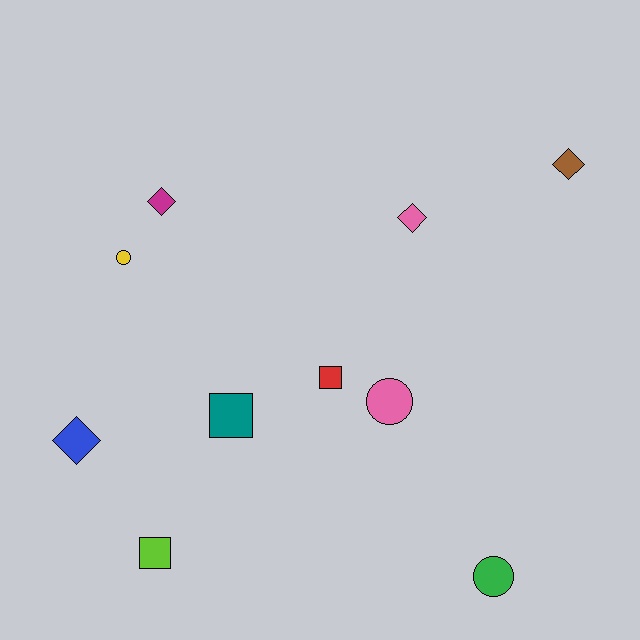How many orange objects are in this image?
There are no orange objects.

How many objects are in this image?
There are 10 objects.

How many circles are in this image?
There are 3 circles.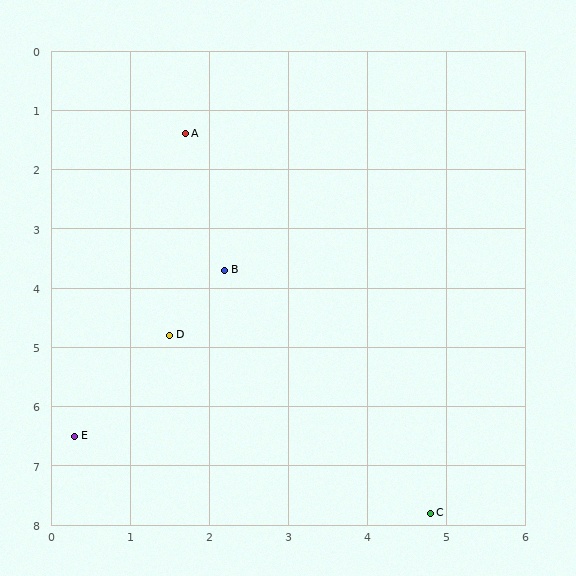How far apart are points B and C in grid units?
Points B and C are about 4.9 grid units apart.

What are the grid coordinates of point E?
Point E is at approximately (0.3, 6.5).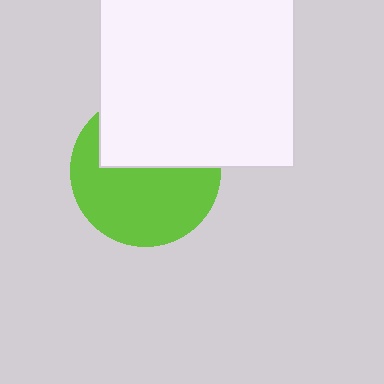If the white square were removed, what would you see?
You would see the complete lime circle.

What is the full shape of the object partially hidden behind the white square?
The partially hidden object is a lime circle.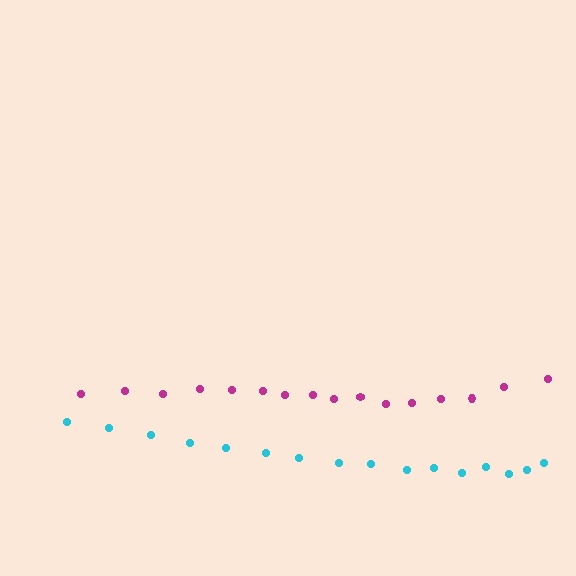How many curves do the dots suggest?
There are 2 distinct paths.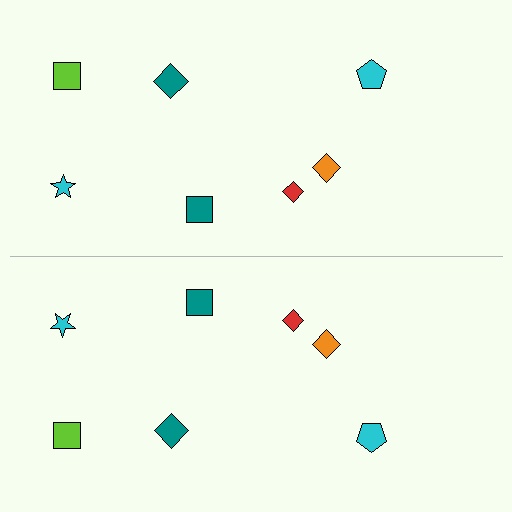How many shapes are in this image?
There are 14 shapes in this image.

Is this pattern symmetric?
Yes, this pattern has bilateral (reflection) symmetry.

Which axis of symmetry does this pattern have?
The pattern has a horizontal axis of symmetry running through the center of the image.